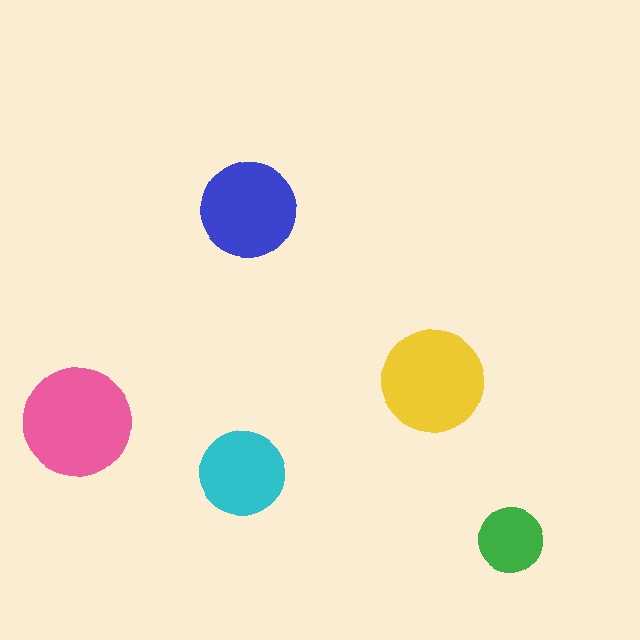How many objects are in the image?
There are 5 objects in the image.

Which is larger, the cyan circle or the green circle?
The cyan one.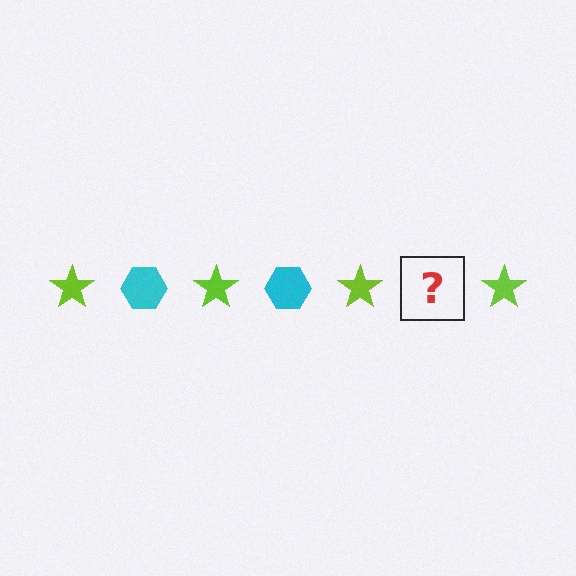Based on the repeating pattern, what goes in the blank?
The blank should be a cyan hexagon.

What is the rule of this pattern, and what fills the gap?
The rule is that the pattern alternates between lime star and cyan hexagon. The gap should be filled with a cyan hexagon.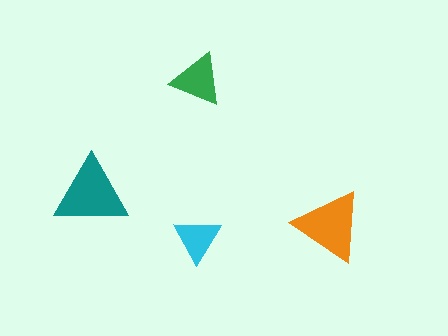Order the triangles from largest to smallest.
the teal one, the orange one, the green one, the cyan one.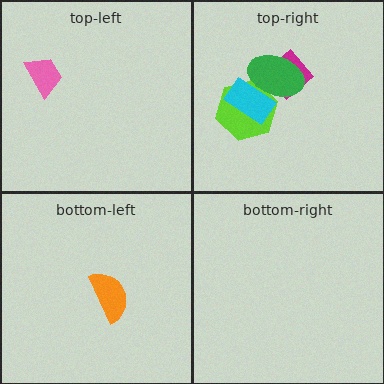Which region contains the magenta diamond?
The top-right region.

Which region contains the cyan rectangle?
The top-right region.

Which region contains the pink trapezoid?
The top-left region.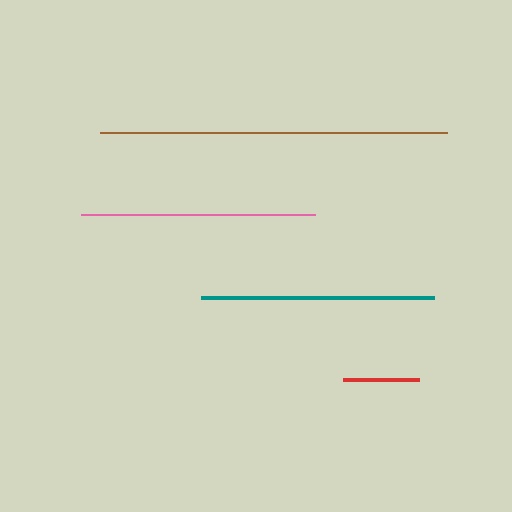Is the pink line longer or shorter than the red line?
The pink line is longer than the red line.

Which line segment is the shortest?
The red line is the shortest at approximately 76 pixels.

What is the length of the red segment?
The red segment is approximately 76 pixels long.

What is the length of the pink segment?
The pink segment is approximately 234 pixels long.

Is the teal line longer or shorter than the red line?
The teal line is longer than the red line.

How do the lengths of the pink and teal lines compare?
The pink and teal lines are approximately the same length.